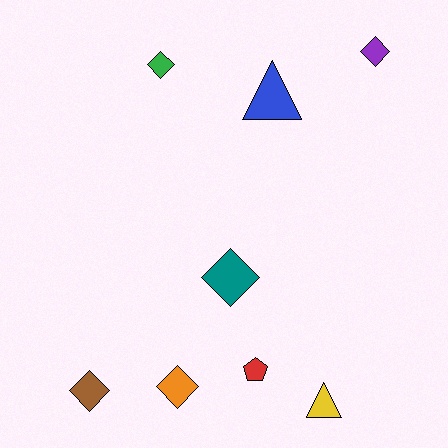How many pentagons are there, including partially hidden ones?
There is 1 pentagon.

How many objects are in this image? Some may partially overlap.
There are 8 objects.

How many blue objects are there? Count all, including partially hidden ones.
There is 1 blue object.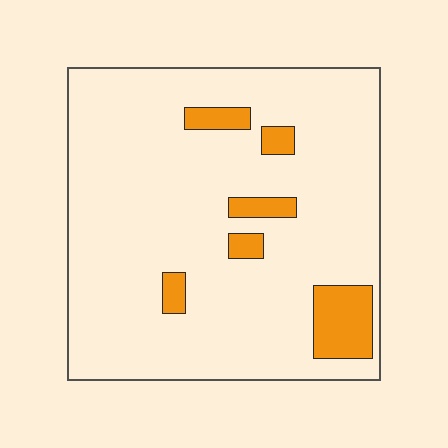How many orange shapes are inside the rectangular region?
6.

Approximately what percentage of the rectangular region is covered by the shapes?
Approximately 10%.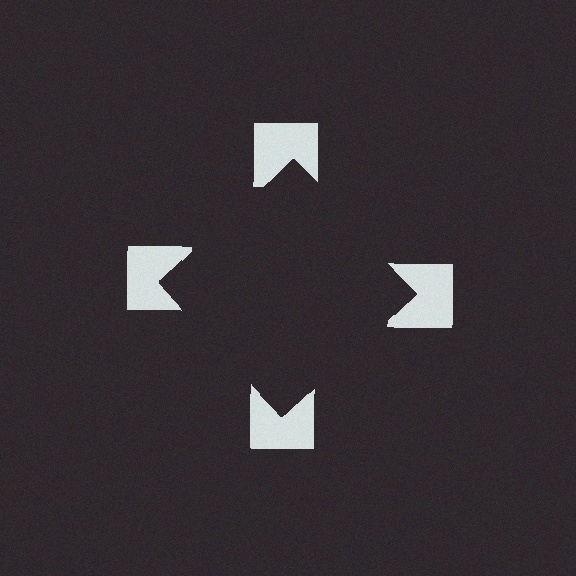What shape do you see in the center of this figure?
An illusory square — its edges are inferred from the aligned wedge cuts in the notched squares, not physically drawn.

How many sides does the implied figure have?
4 sides.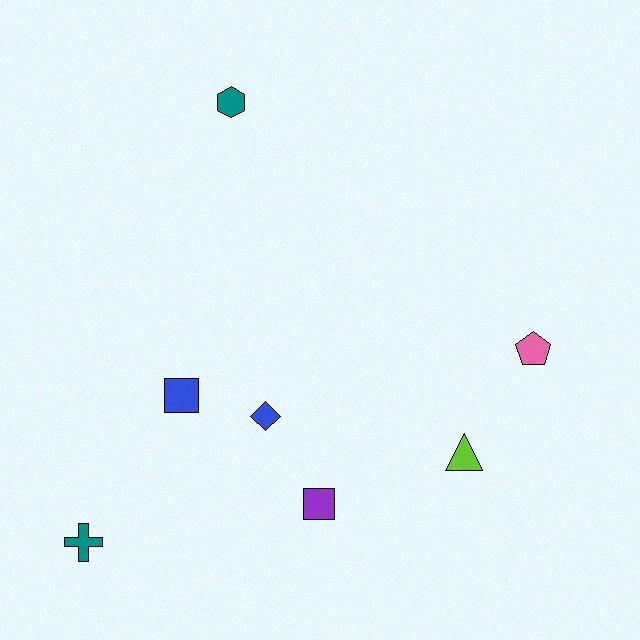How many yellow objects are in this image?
There are no yellow objects.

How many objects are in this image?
There are 7 objects.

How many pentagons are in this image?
There is 1 pentagon.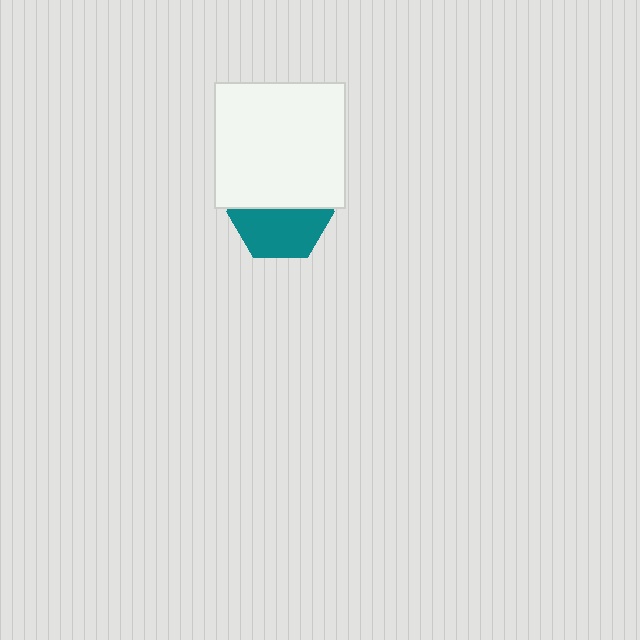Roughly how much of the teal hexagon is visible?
About half of it is visible (roughly 52%).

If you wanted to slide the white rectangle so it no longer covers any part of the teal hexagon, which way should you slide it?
Slide it up — that is the most direct way to separate the two shapes.